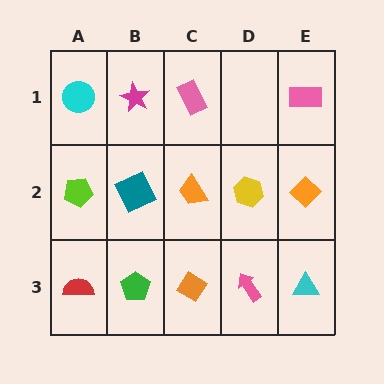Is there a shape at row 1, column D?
No, that cell is empty.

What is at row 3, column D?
A pink arrow.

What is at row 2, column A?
A lime pentagon.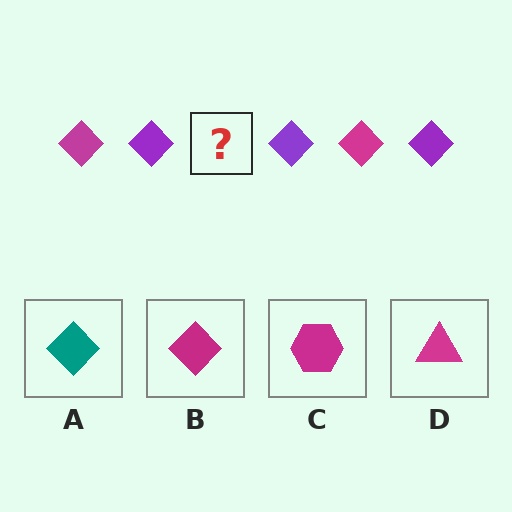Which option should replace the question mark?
Option B.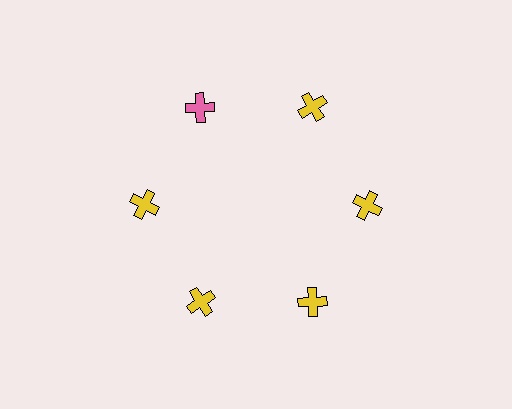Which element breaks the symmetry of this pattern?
The pink cross at roughly the 11 o'clock position breaks the symmetry. All other shapes are yellow crosses.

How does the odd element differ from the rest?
It has a different color: pink instead of yellow.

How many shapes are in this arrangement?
There are 6 shapes arranged in a ring pattern.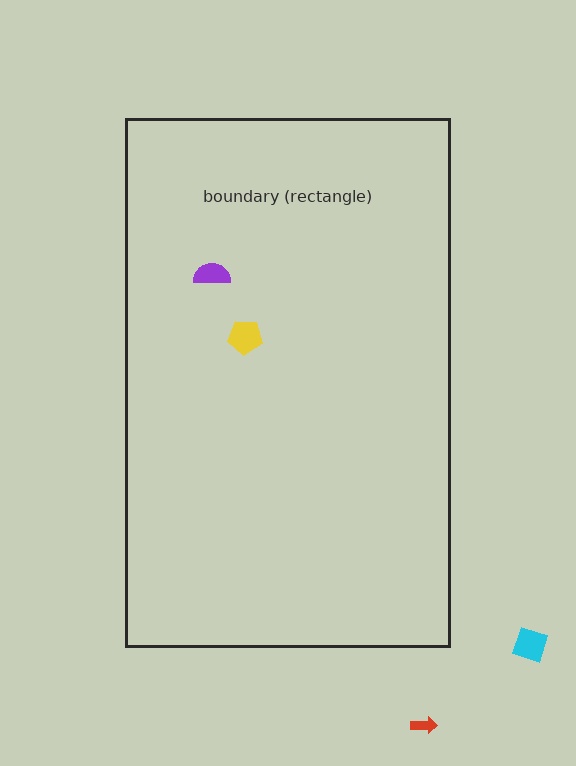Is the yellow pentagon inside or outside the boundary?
Inside.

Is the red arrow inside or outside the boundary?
Outside.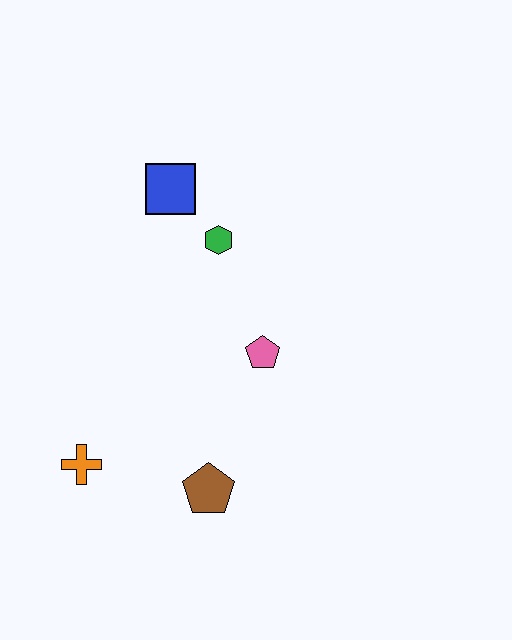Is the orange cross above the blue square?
No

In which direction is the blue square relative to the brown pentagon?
The blue square is above the brown pentagon.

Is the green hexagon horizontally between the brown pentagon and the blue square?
No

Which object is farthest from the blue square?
The brown pentagon is farthest from the blue square.